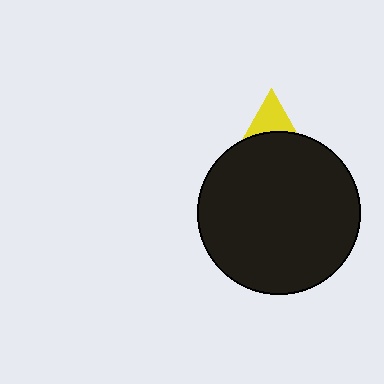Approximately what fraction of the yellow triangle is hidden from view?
Roughly 66% of the yellow triangle is hidden behind the black circle.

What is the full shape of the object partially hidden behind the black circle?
The partially hidden object is a yellow triangle.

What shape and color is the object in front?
The object in front is a black circle.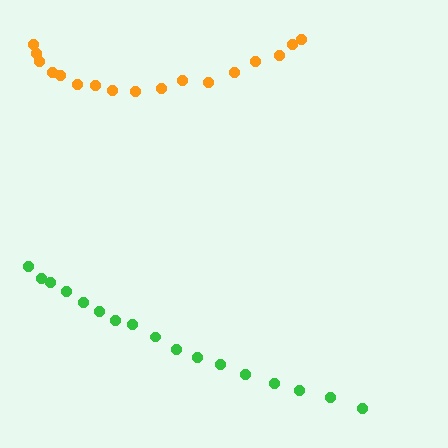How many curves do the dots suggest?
There are 2 distinct paths.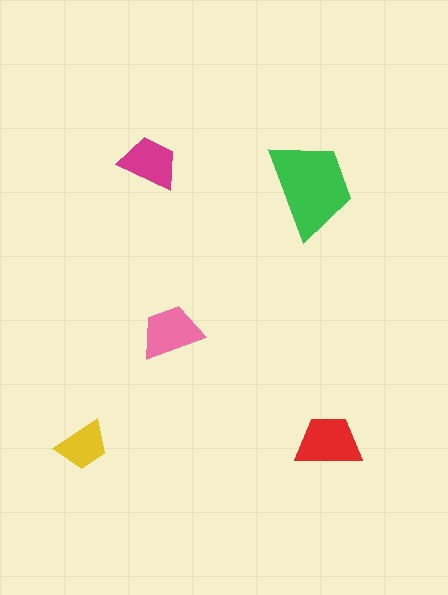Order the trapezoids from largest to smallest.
the green one, the red one, the pink one, the magenta one, the yellow one.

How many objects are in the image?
There are 5 objects in the image.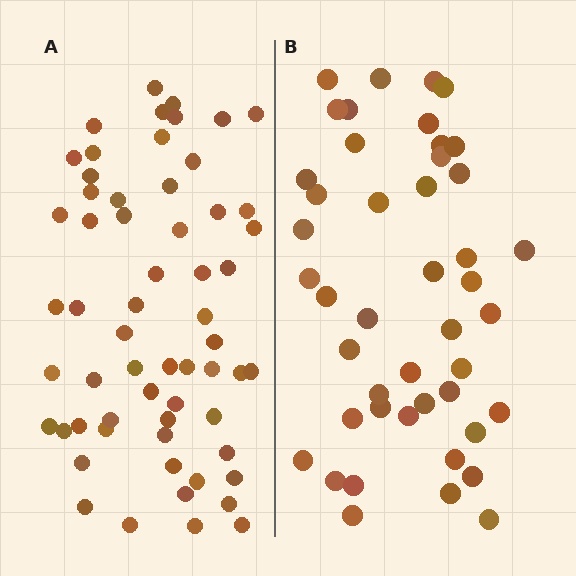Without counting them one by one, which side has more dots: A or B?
Region A (the left region) has more dots.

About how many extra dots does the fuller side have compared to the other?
Region A has approximately 15 more dots than region B.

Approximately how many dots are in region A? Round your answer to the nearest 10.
About 60 dots.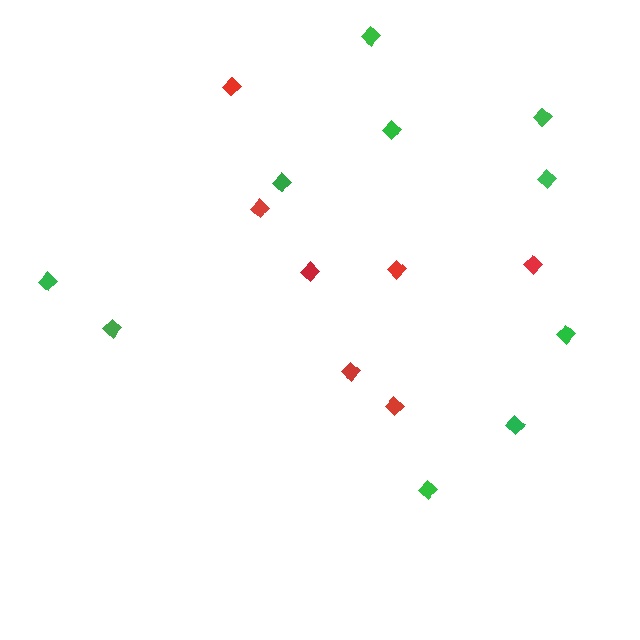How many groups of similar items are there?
There are 2 groups: one group of red diamonds (7) and one group of green diamonds (10).